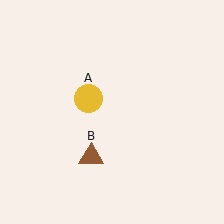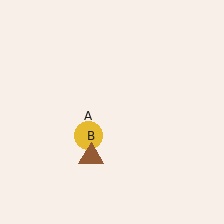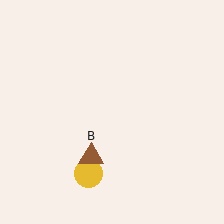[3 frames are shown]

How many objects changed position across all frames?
1 object changed position: yellow circle (object A).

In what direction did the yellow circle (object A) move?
The yellow circle (object A) moved down.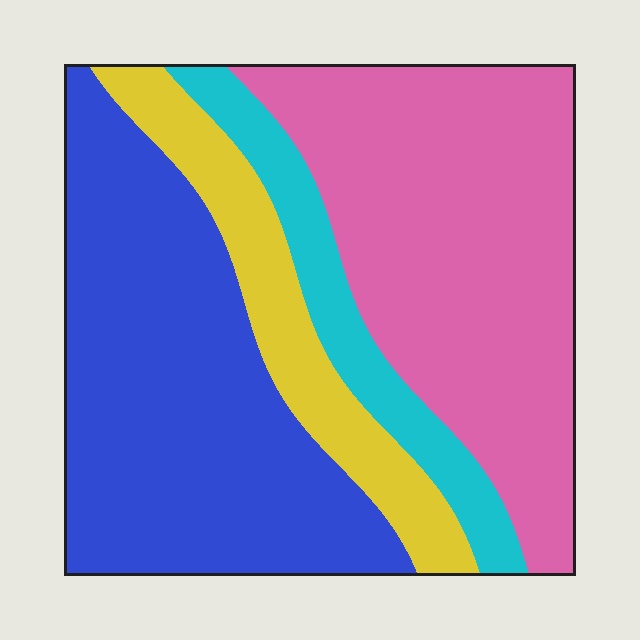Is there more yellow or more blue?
Blue.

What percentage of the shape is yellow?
Yellow takes up less than a quarter of the shape.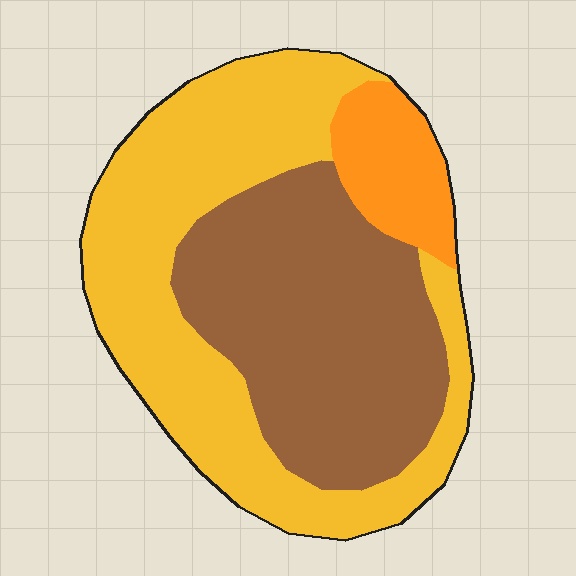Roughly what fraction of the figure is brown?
Brown takes up between a third and a half of the figure.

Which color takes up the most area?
Yellow, at roughly 50%.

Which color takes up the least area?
Orange, at roughly 10%.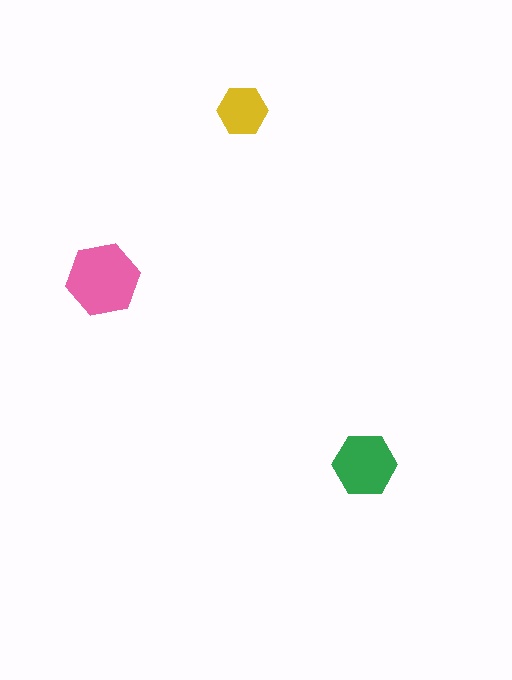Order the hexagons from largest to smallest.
the pink one, the green one, the yellow one.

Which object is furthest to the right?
The green hexagon is rightmost.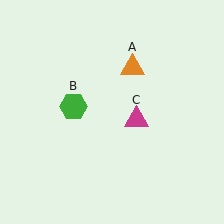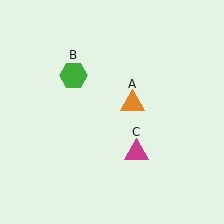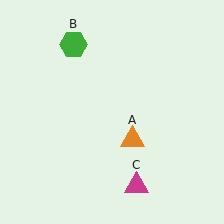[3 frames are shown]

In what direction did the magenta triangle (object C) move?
The magenta triangle (object C) moved down.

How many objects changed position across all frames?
3 objects changed position: orange triangle (object A), green hexagon (object B), magenta triangle (object C).